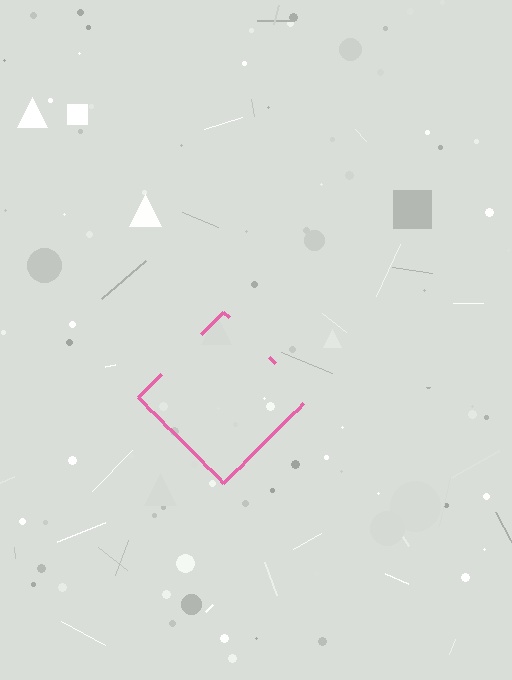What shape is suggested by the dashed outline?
The dashed outline suggests a diamond.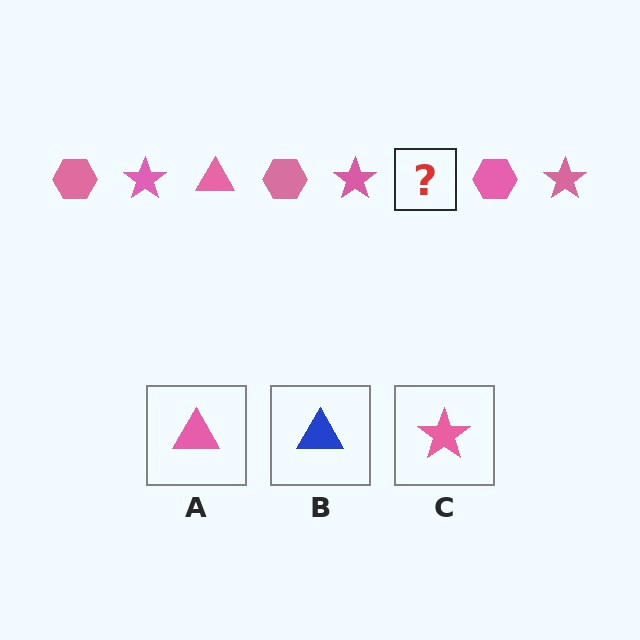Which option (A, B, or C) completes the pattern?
A.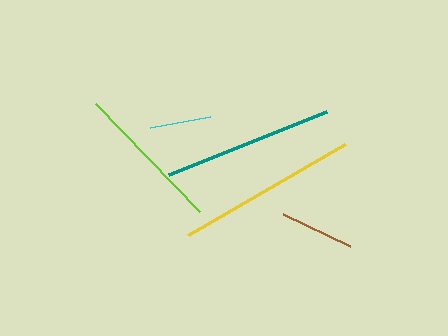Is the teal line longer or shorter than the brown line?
The teal line is longer than the brown line.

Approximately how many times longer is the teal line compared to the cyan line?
The teal line is approximately 2.8 times the length of the cyan line.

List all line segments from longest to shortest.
From longest to shortest: yellow, teal, lime, brown, cyan.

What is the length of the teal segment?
The teal segment is approximately 171 pixels long.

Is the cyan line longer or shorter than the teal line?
The teal line is longer than the cyan line.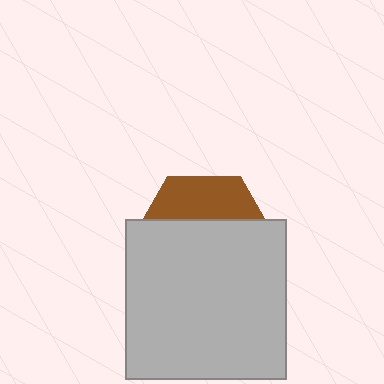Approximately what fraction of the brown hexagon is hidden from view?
Roughly 69% of the brown hexagon is hidden behind the light gray square.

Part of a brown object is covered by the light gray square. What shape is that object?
It is a hexagon.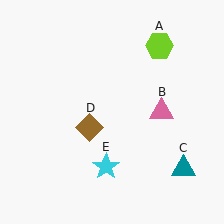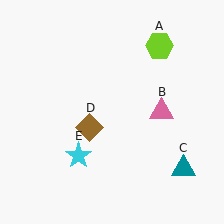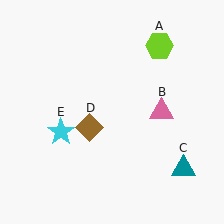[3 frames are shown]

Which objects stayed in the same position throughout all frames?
Lime hexagon (object A) and pink triangle (object B) and teal triangle (object C) and brown diamond (object D) remained stationary.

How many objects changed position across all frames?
1 object changed position: cyan star (object E).